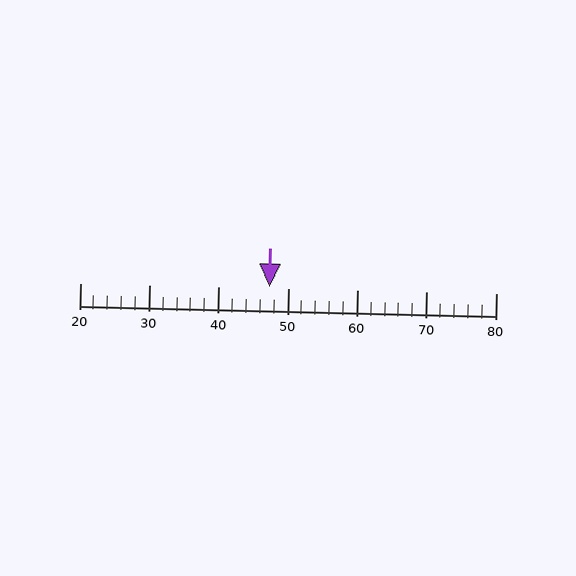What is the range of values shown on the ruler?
The ruler shows values from 20 to 80.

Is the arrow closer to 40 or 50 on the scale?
The arrow is closer to 50.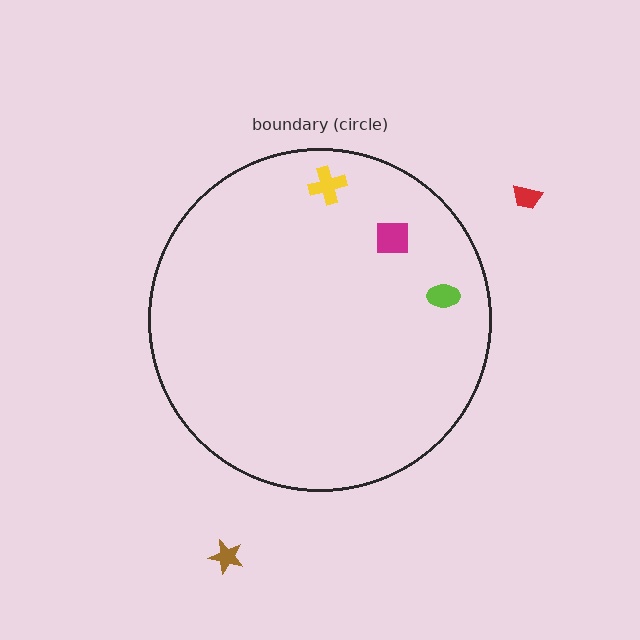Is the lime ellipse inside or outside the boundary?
Inside.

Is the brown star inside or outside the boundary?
Outside.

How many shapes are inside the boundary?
3 inside, 2 outside.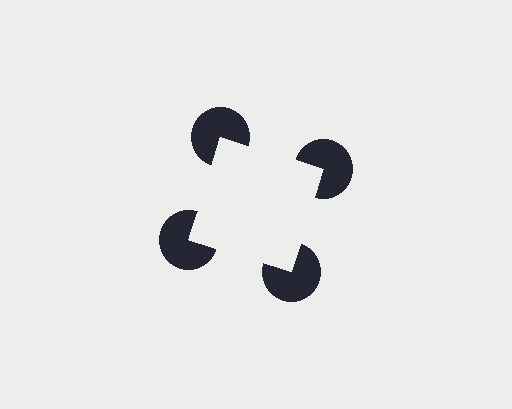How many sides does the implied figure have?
4 sides.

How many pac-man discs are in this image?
There are 4 — one at each vertex of the illusory square.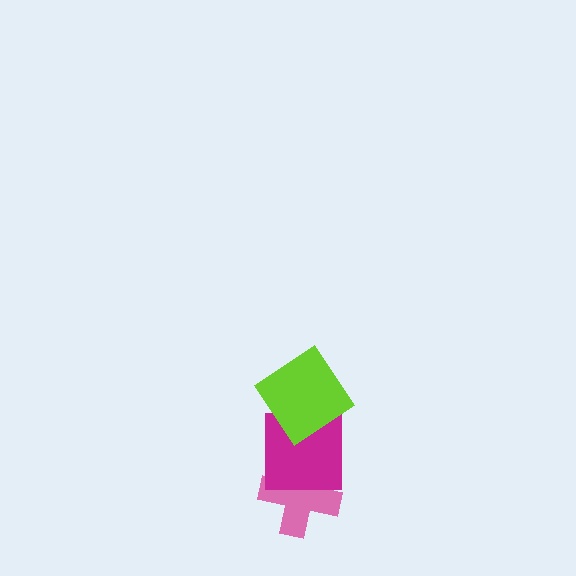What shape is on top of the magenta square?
The lime diamond is on top of the magenta square.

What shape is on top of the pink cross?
The magenta square is on top of the pink cross.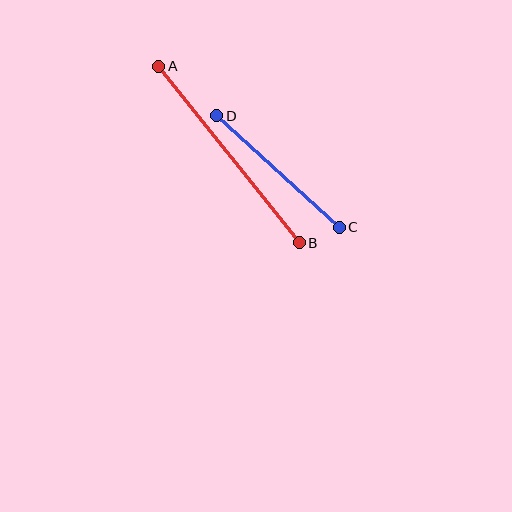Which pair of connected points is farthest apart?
Points A and B are farthest apart.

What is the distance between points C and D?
The distance is approximately 166 pixels.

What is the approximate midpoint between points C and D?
The midpoint is at approximately (278, 171) pixels.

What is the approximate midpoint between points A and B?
The midpoint is at approximately (229, 155) pixels.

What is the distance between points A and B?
The distance is approximately 225 pixels.